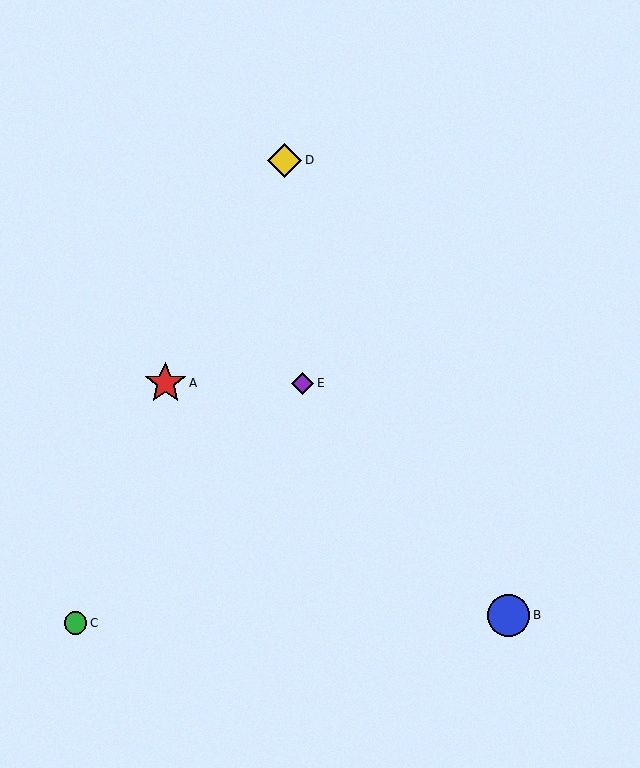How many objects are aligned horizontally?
2 objects (A, E) are aligned horizontally.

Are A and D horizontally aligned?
No, A is at y≈383 and D is at y≈160.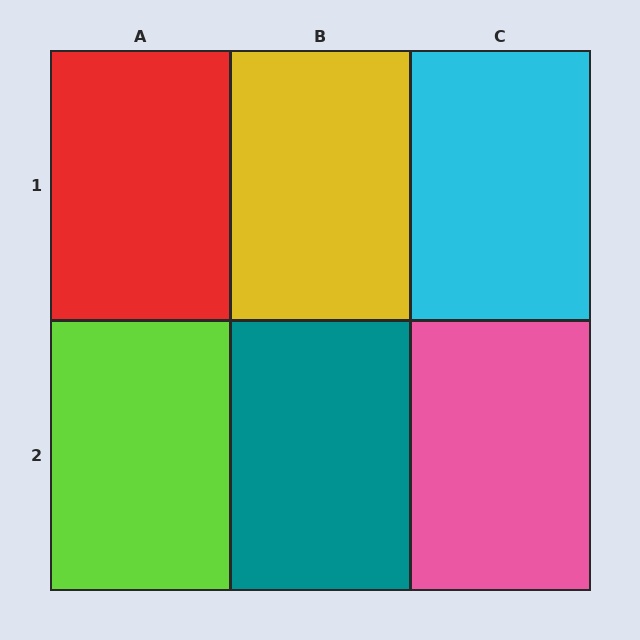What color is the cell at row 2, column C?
Pink.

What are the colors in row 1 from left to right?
Red, yellow, cyan.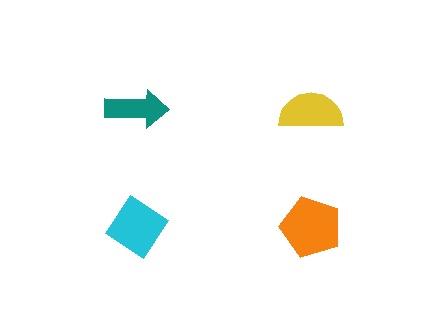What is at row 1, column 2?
A yellow semicircle.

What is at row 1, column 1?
A teal arrow.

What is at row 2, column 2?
An orange pentagon.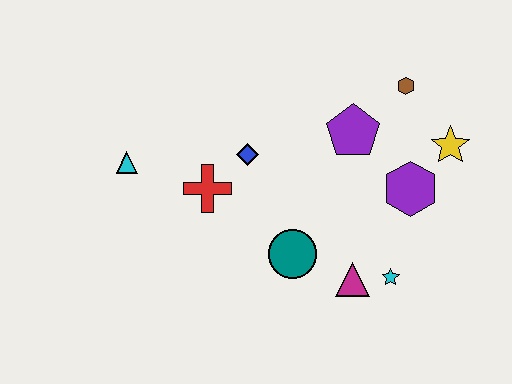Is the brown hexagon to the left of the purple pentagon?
No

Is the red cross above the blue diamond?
No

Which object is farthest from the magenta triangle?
The cyan triangle is farthest from the magenta triangle.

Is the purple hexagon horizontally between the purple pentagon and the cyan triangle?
No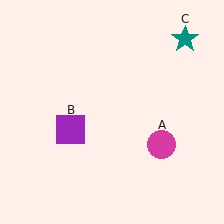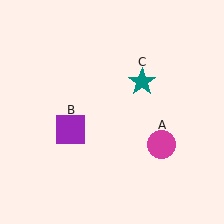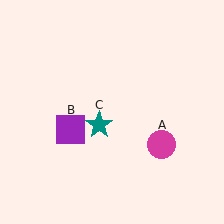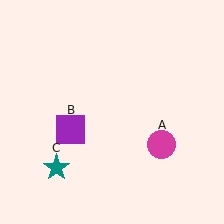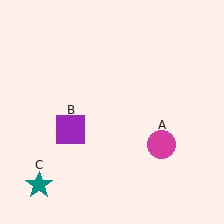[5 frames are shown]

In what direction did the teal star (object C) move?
The teal star (object C) moved down and to the left.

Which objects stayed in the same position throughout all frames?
Magenta circle (object A) and purple square (object B) remained stationary.